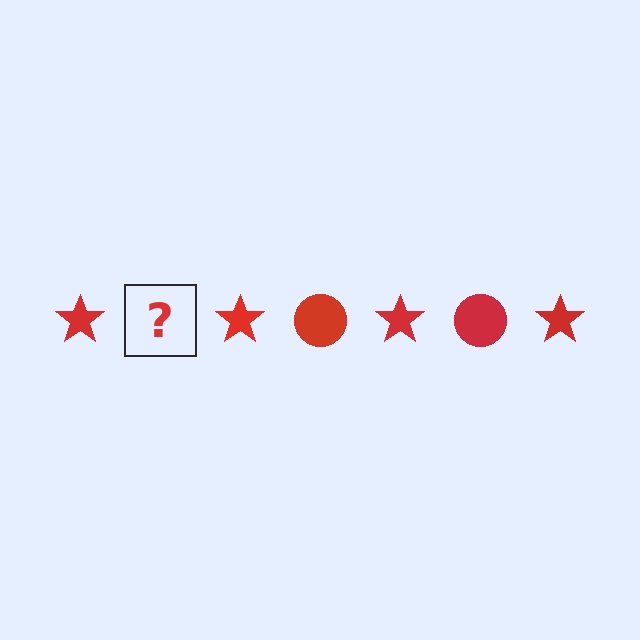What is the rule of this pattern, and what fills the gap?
The rule is that the pattern cycles through star, circle shapes in red. The gap should be filled with a red circle.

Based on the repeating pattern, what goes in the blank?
The blank should be a red circle.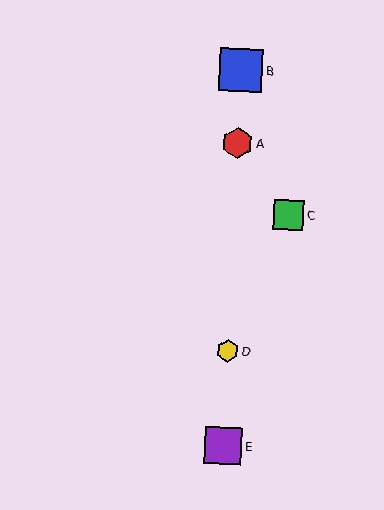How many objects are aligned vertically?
4 objects (A, B, D, E) are aligned vertically.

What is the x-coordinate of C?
Object C is at x≈289.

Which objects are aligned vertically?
Objects A, B, D, E are aligned vertically.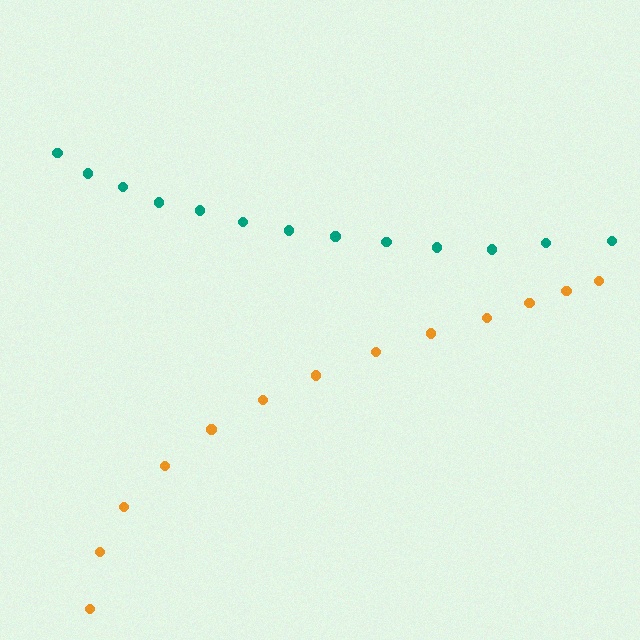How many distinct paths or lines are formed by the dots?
There are 2 distinct paths.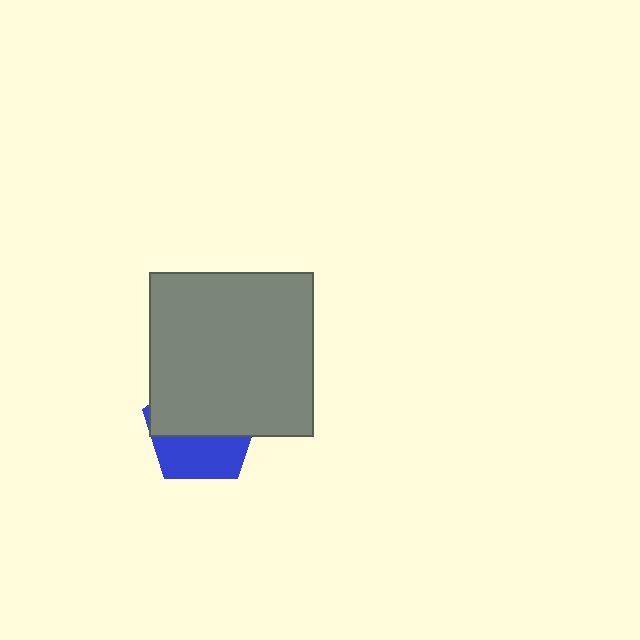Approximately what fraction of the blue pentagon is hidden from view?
Roughly 60% of the blue pentagon is hidden behind the gray square.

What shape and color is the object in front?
The object in front is a gray square.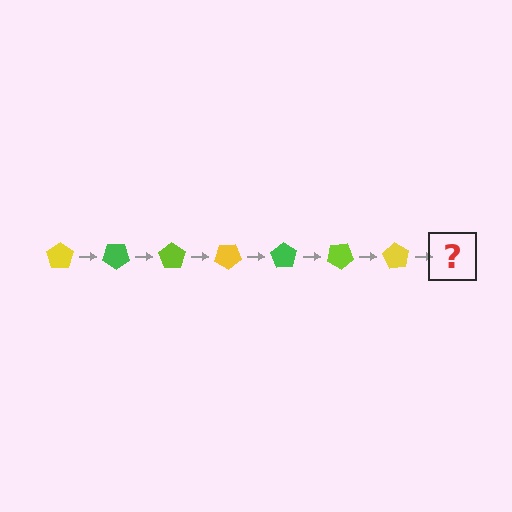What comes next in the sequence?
The next element should be a green pentagon, rotated 245 degrees from the start.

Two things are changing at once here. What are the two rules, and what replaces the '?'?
The two rules are that it rotates 35 degrees each step and the color cycles through yellow, green, and lime. The '?' should be a green pentagon, rotated 245 degrees from the start.